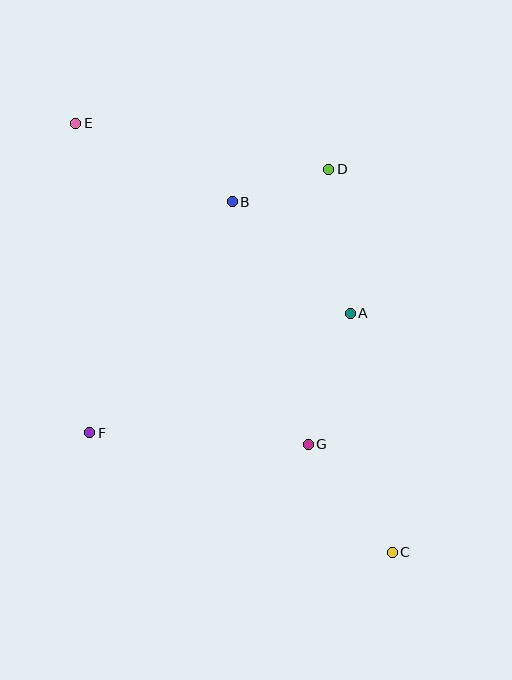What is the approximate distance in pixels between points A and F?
The distance between A and F is approximately 286 pixels.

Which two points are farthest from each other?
Points C and E are farthest from each other.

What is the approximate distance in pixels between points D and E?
The distance between D and E is approximately 257 pixels.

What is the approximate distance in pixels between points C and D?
The distance between C and D is approximately 388 pixels.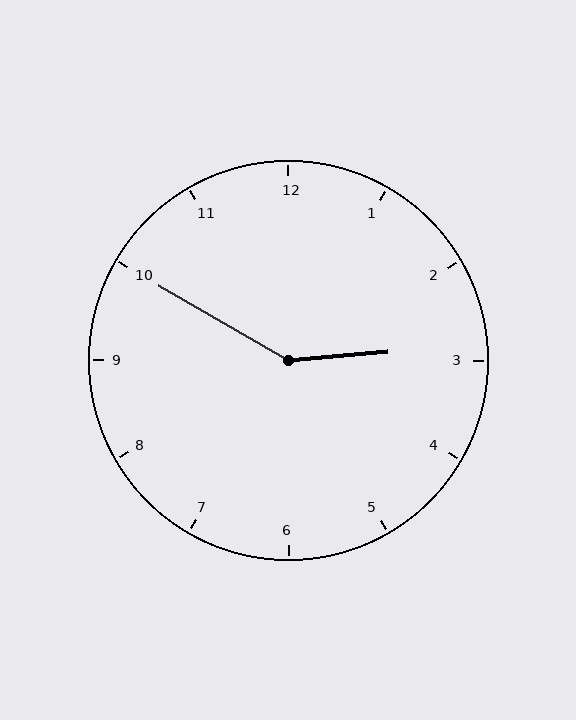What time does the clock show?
2:50.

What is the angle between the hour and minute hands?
Approximately 145 degrees.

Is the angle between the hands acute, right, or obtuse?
It is obtuse.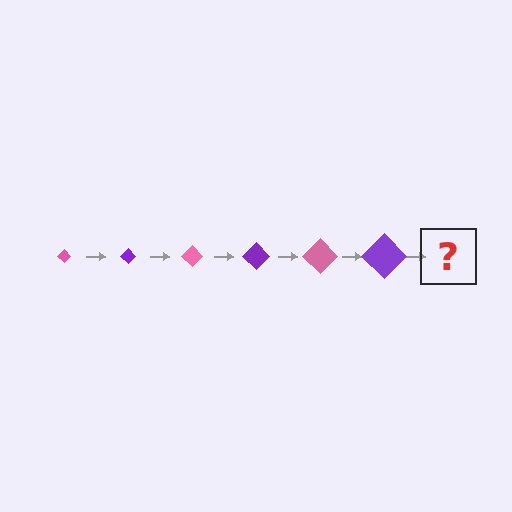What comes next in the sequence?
The next element should be a pink diamond, larger than the previous one.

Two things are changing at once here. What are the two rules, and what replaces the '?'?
The two rules are that the diamond grows larger each step and the color cycles through pink and purple. The '?' should be a pink diamond, larger than the previous one.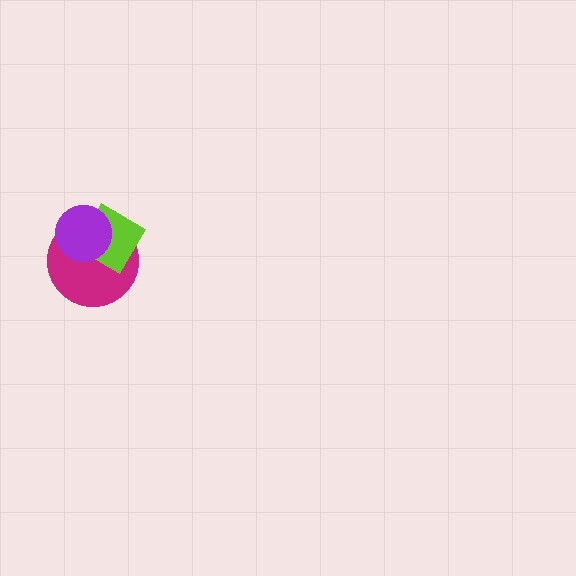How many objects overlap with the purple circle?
2 objects overlap with the purple circle.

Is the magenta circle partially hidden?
Yes, it is partially covered by another shape.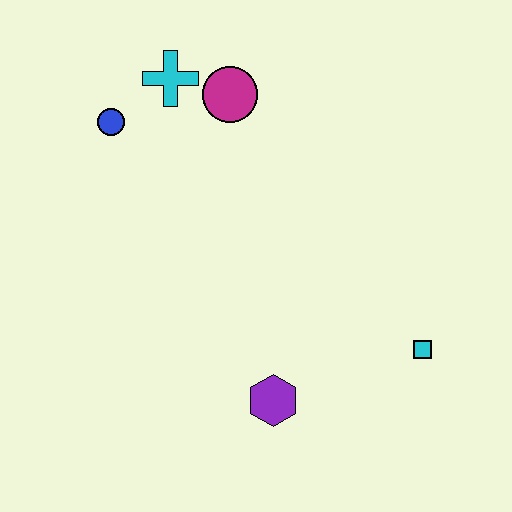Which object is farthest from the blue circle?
The cyan square is farthest from the blue circle.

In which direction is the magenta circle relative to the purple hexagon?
The magenta circle is above the purple hexagon.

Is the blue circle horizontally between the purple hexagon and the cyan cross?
No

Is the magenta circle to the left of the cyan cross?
No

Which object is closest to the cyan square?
The purple hexagon is closest to the cyan square.